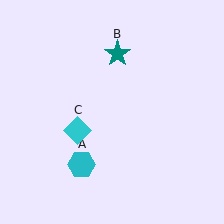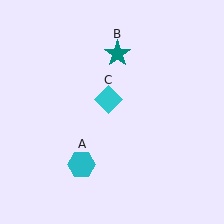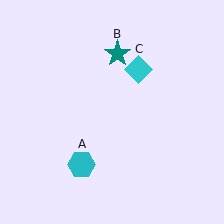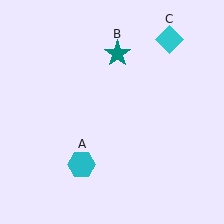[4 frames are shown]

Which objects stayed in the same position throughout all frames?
Cyan hexagon (object A) and teal star (object B) remained stationary.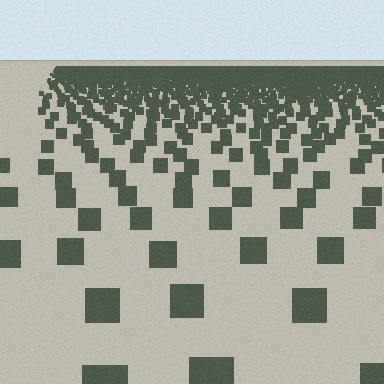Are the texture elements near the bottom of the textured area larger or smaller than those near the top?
Larger. Near the bottom, elements are closer to the viewer and appear at a bigger on-screen size.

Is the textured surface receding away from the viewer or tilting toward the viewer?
The surface is receding away from the viewer. Texture elements get smaller and denser toward the top.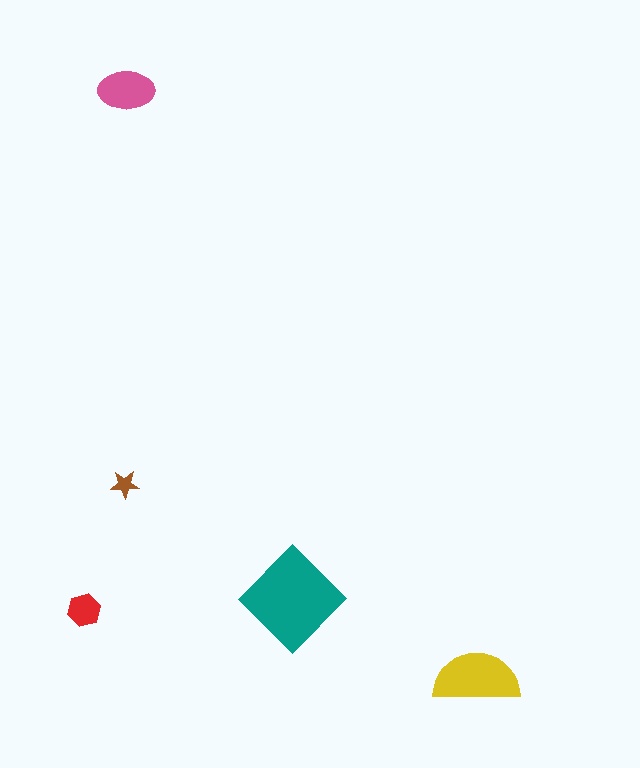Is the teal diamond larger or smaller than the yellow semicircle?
Larger.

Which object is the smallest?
The brown star.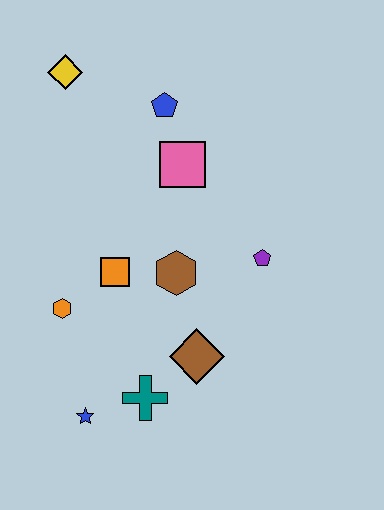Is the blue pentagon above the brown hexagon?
Yes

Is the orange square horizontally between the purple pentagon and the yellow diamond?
Yes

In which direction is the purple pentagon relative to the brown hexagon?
The purple pentagon is to the right of the brown hexagon.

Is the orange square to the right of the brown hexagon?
No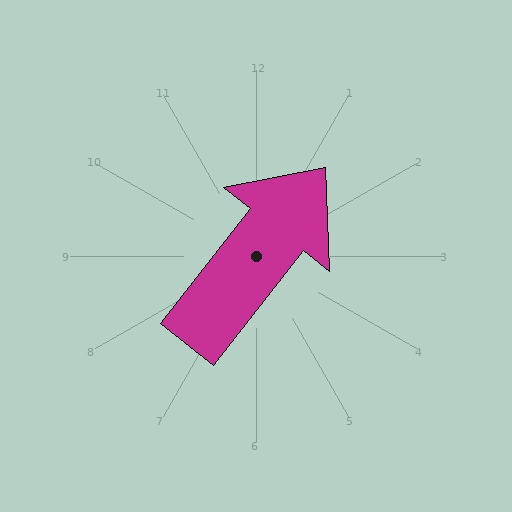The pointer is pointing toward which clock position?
Roughly 1 o'clock.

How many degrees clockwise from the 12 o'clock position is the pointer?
Approximately 38 degrees.